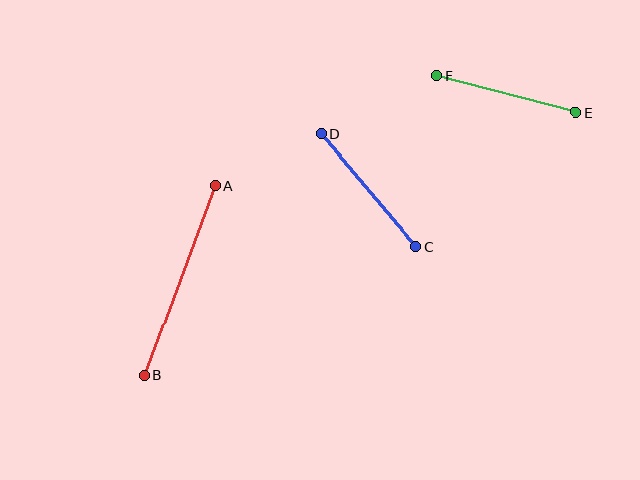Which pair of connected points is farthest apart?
Points A and B are farthest apart.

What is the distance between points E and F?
The distance is approximately 144 pixels.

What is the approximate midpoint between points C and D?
The midpoint is at approximately (368, 190) pixels.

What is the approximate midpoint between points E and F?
The midpoint is at approximately (506, 94) pixels.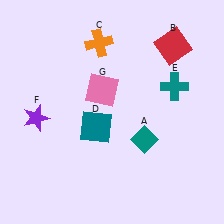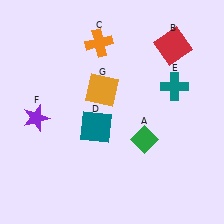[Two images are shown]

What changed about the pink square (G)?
In Image 1, G is pink. In Image 2, it changed to orange.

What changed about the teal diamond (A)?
In Image 1, A is teal. In Image 2, it changed to green.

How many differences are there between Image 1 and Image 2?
There are 2 differences between the two images.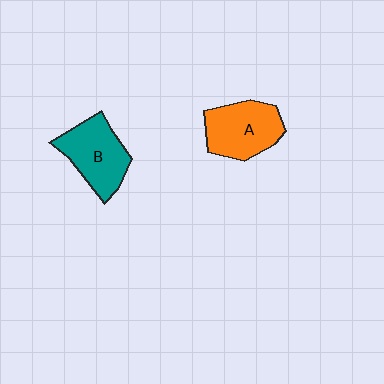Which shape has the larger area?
Shape A (orange).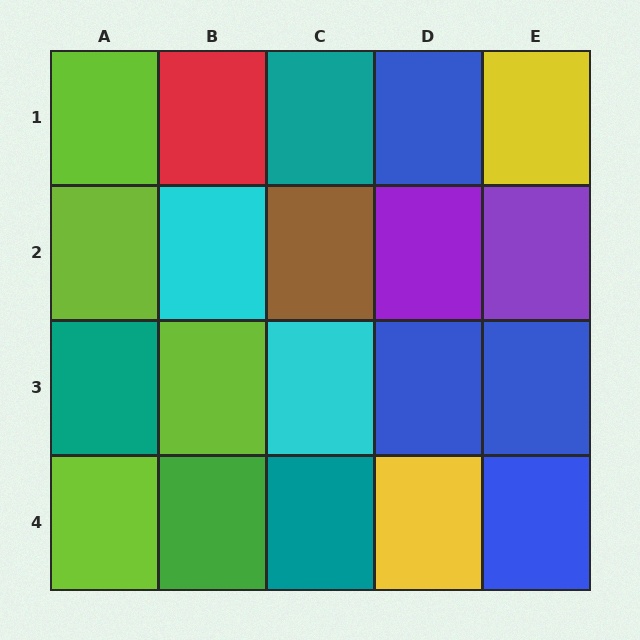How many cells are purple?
2 cells are purple.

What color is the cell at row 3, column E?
Blue.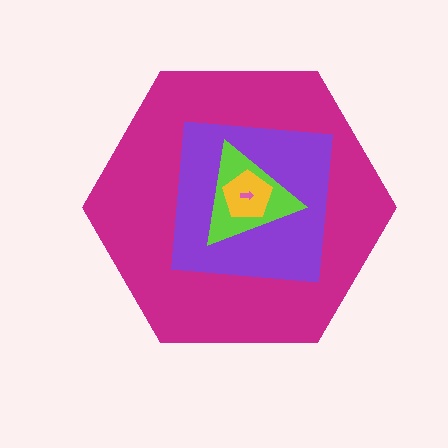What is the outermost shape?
The magenta hexagon.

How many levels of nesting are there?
5.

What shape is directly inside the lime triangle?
The yellow pentagon.